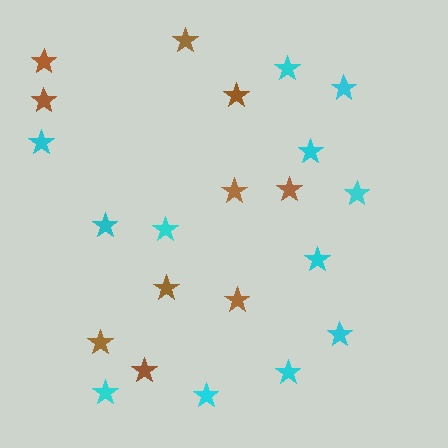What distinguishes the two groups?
There are 2 groups: one group of brown stars (10) and one group of cyan stars (12).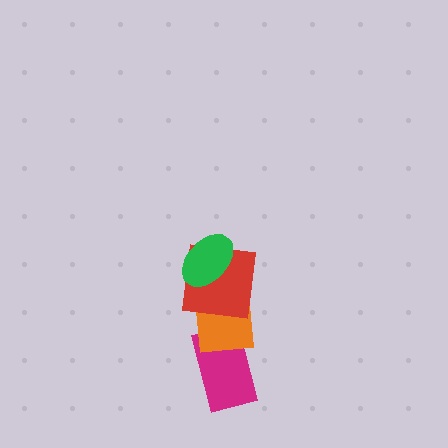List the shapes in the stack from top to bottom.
From top to bottom: the green ellipse, the red square, the orange square, the magenta rectangle.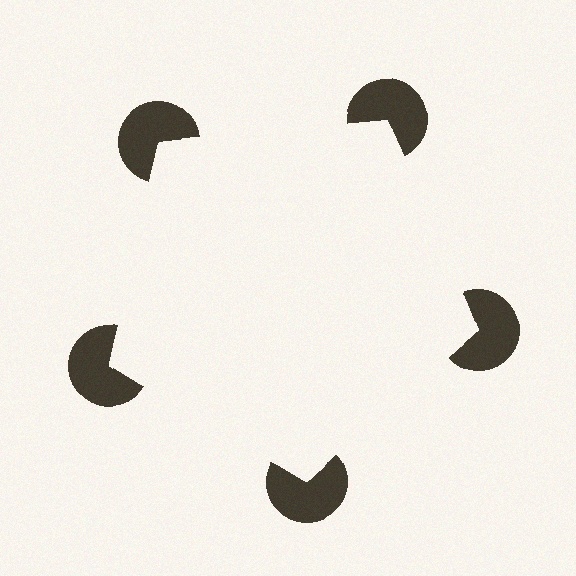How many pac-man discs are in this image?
There are 5 — one at each vertex of the illusory pentagon.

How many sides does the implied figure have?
5 sides.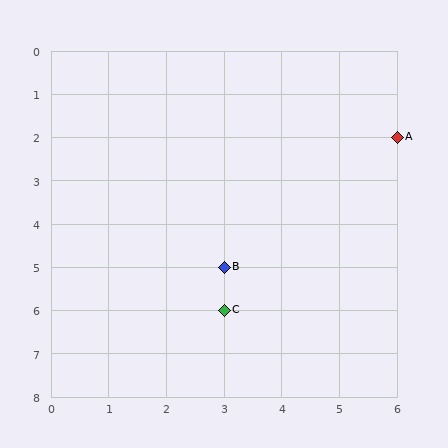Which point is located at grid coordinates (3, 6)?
Point C is at (3, 6).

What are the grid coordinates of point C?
Point C is at grid coordinates (3, 6).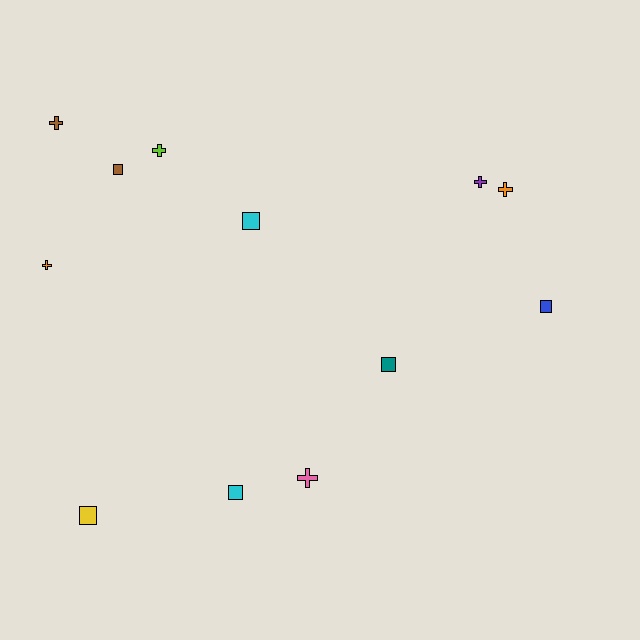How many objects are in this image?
There are 12 objects.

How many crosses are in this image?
There are 6 crosses.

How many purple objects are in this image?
There is 1 purple object.